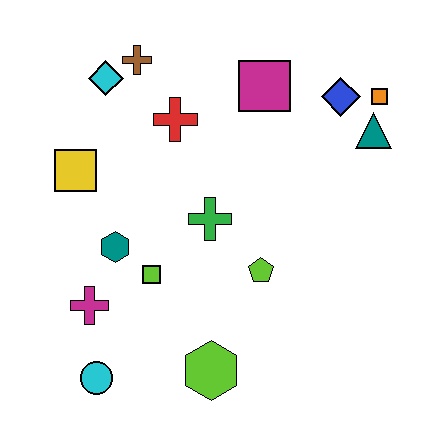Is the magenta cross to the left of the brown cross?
Yes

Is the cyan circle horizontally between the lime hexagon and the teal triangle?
No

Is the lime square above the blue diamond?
No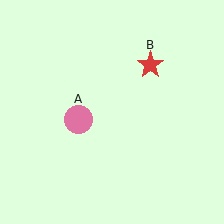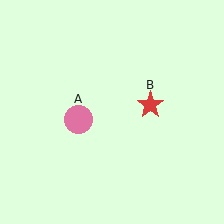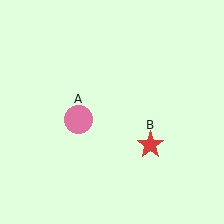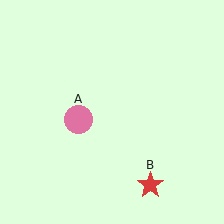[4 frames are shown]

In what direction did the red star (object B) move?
The red star (object B) moved down.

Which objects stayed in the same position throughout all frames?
Pink circle (object A) remained stationary.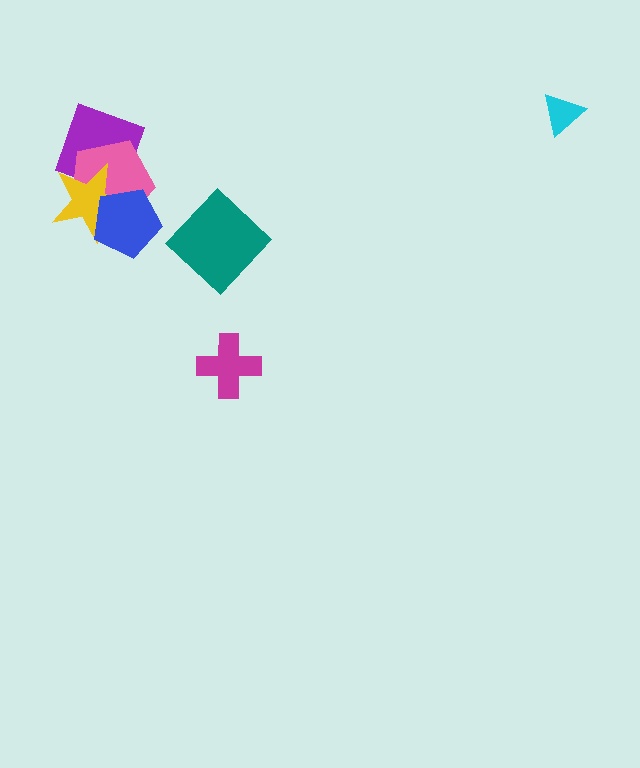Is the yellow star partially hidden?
Yes, it is partially covered by another shape.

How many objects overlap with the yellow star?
3 objects overlap with the yellow star.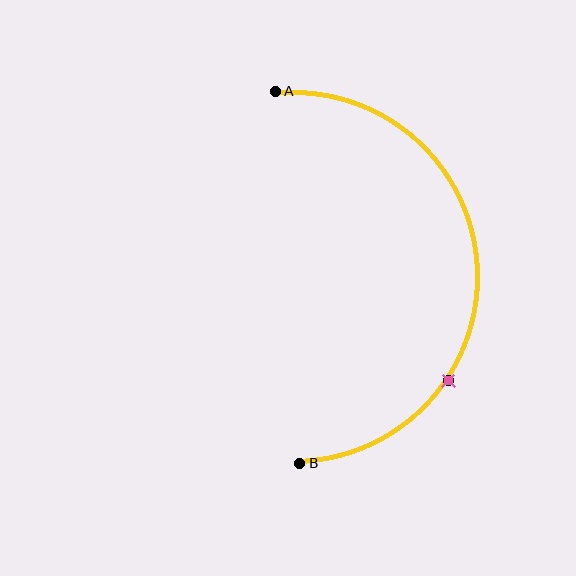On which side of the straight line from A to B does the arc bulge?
The arc bulges to the right of the straight line connecting A and B.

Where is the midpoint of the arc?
The arc midpoint is the point on the curve farthest from the straight line joining A and B. It sits to the right of that line.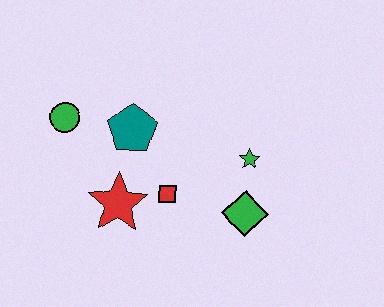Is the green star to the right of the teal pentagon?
Yes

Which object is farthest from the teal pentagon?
The green diamond is farthest from the teal pentagon.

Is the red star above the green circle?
No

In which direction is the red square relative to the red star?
The red square is to the right of the red star.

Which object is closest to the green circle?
The teal pentagon is closest to the green circle.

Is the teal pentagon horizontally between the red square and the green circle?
Yes